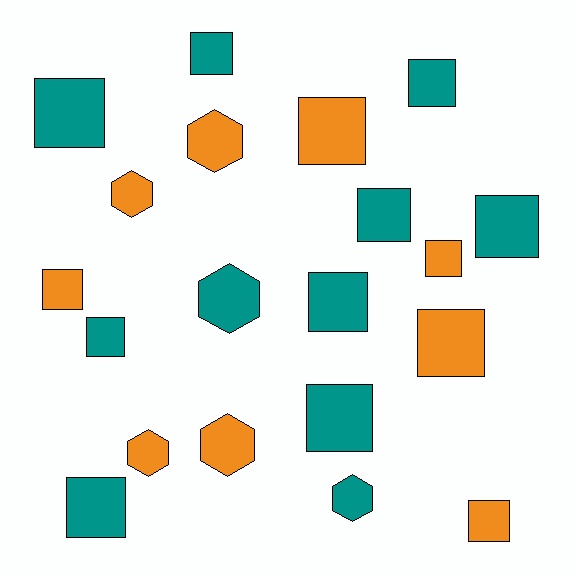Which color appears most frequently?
Teal, with 11 objects.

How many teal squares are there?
There are 9 teal squares.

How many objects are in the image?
There are 20 objects.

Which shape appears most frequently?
Square, with 14 objects.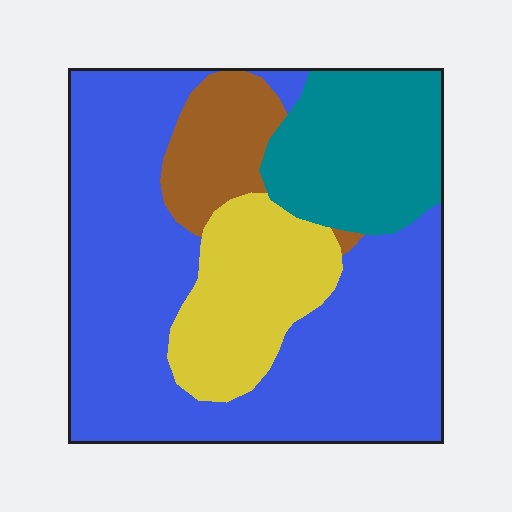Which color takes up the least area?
Brown, at roughly 10%.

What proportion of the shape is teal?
Teal takes up about one sixth (1/6) of the shape.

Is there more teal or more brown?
Teal.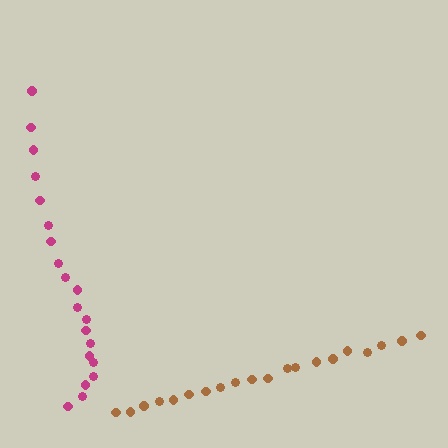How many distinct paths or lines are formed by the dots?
There are 2 distinct paths.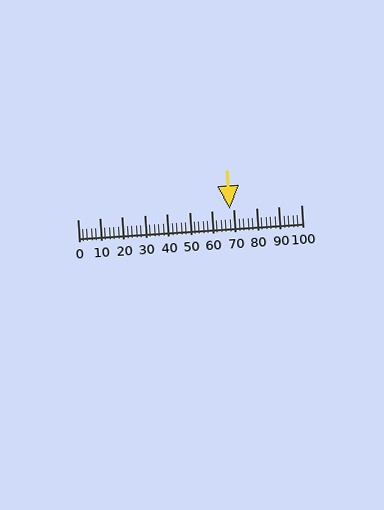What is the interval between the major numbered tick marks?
The major tick marks are spaced 10 units apart.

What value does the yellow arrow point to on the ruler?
The yellow arrow points to approximately 68.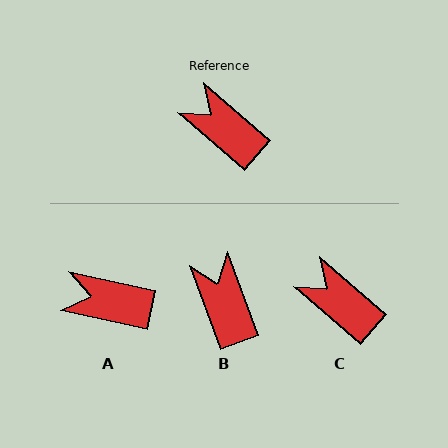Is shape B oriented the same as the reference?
No, it is off by about 29 degrees.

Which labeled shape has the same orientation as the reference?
C.